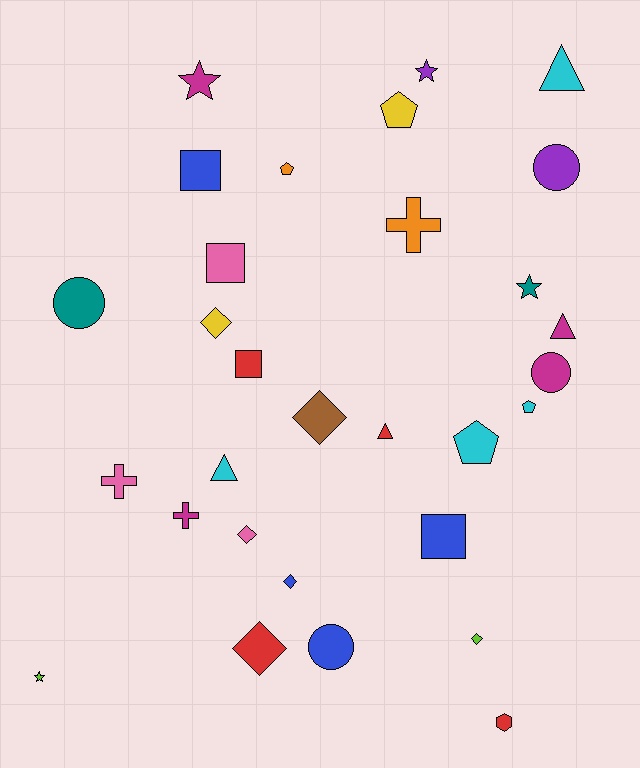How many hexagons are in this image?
There is 1 hexagon.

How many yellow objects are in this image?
There are 2 yellow objects.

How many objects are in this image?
There are 30 objects.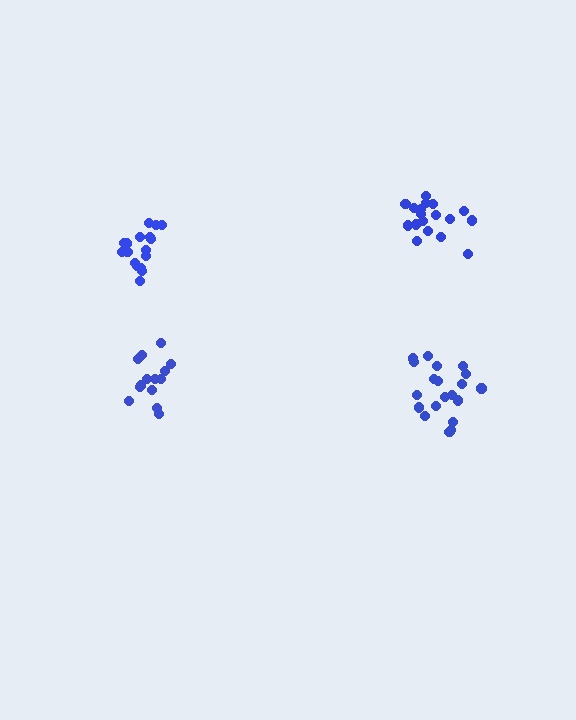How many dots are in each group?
Group 1: 14 dots, Group 2: 20 dots, Group 3: 18 dots, Group 4: 18 dots (70 total).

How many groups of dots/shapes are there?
There are 4 groups.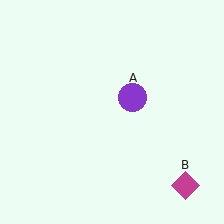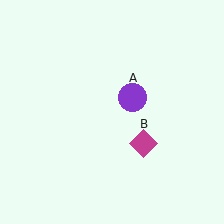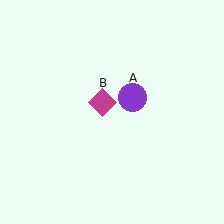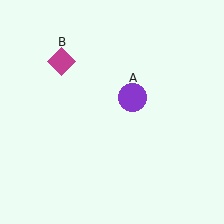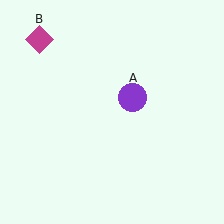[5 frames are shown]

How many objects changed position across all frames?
1 object changed position: magenta diamond (object B).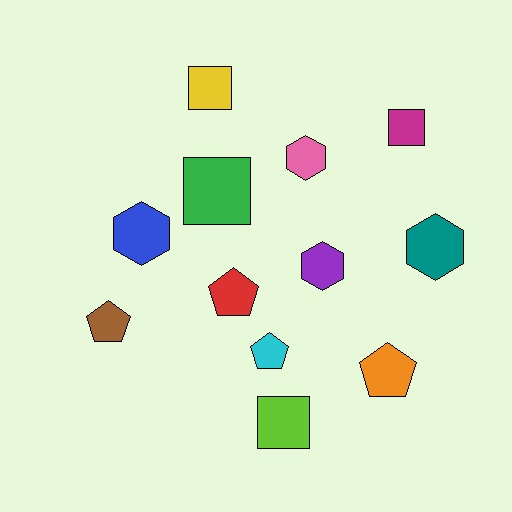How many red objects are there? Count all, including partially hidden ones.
There is 1 red object.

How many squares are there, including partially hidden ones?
There are 4 squares.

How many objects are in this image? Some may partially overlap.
There are 12 objects.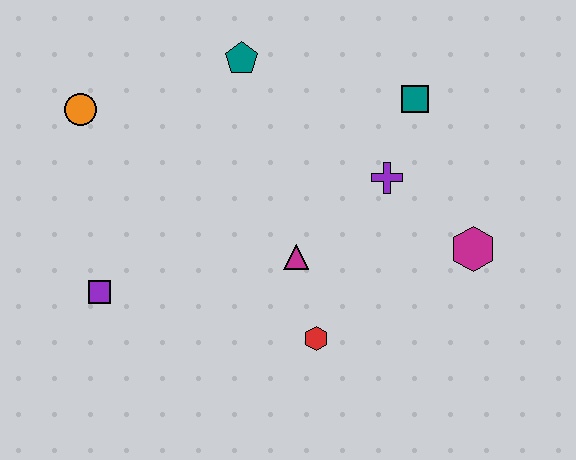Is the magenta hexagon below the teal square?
Yes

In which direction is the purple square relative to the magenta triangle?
The purple square is to the left of the magenta triangle.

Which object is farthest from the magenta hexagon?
The orange circle is farthest from the magenta hexagon.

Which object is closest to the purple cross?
The teal square is closest to the purple cross.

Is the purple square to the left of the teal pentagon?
Yes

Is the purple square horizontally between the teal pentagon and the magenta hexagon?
No